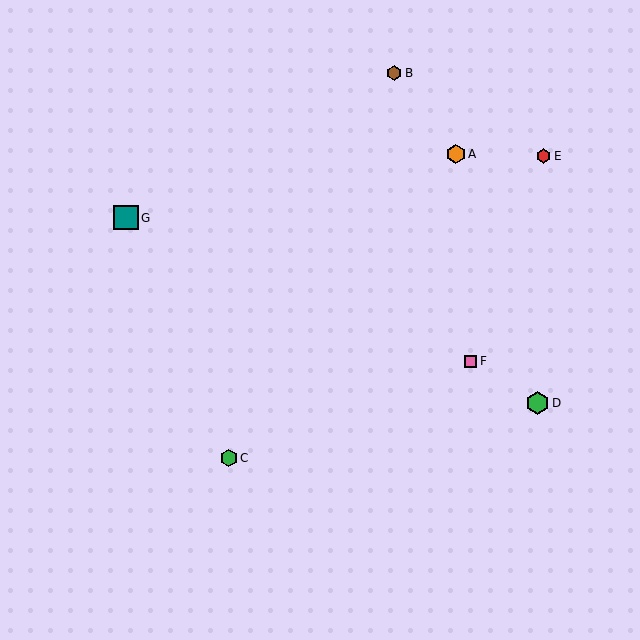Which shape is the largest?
The teal square (labeled G) is the largest.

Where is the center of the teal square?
The center of the teal square is at (126, 218).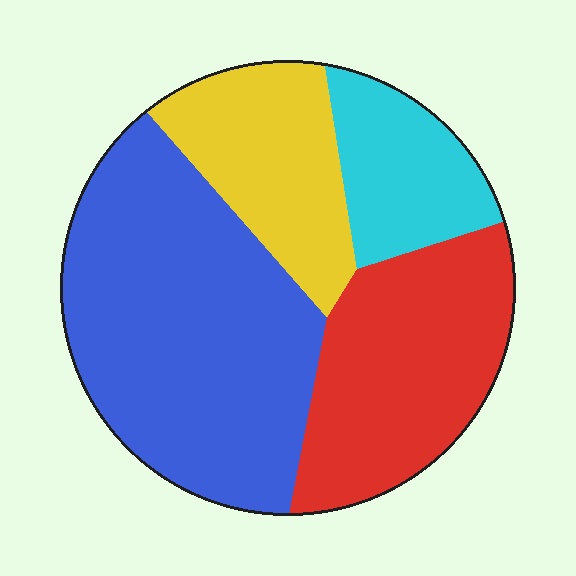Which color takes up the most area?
Blue, at roughly 45%.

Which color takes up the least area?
Cyan, at roughly 15%.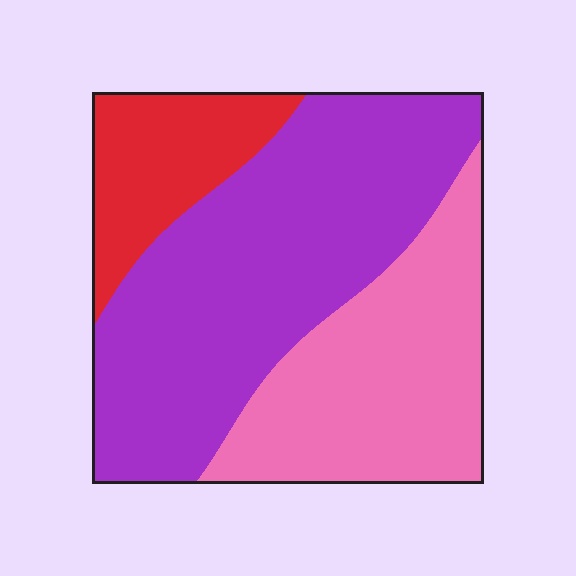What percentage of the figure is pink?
Pink covers 33% of the figure.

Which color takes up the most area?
Purple, at roughly 50%.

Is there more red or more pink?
Pink.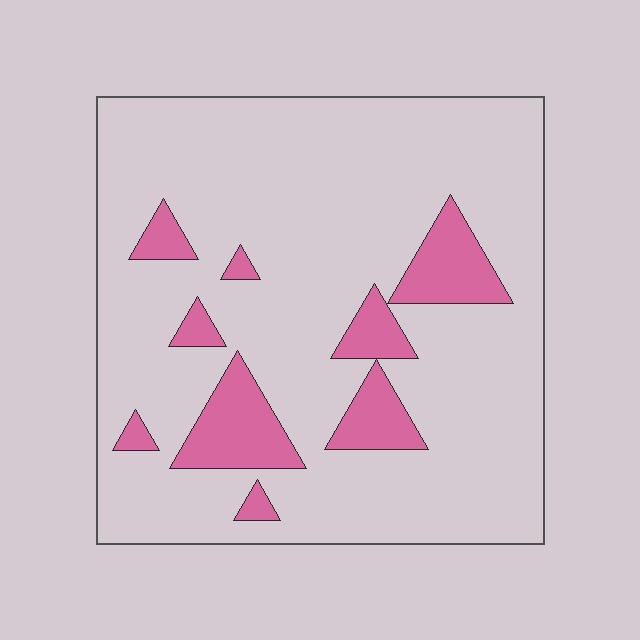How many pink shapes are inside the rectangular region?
9.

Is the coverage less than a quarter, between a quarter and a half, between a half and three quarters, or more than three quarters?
Less than a quarter.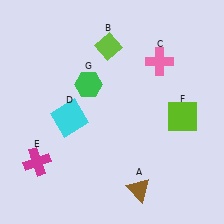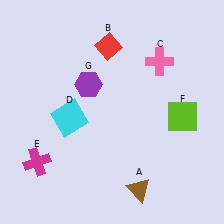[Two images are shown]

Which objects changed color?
B changed from lime to red. G changed from green to purple.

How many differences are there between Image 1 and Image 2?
There are 2 differences between the two images.